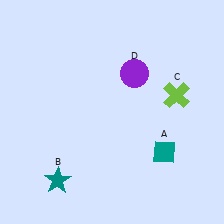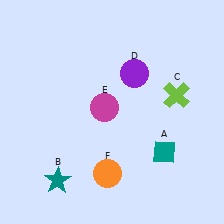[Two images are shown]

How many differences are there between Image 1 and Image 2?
There are 2 differences between the two images.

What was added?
A magenta circle (E), an orange circle (F) were added in Image 2.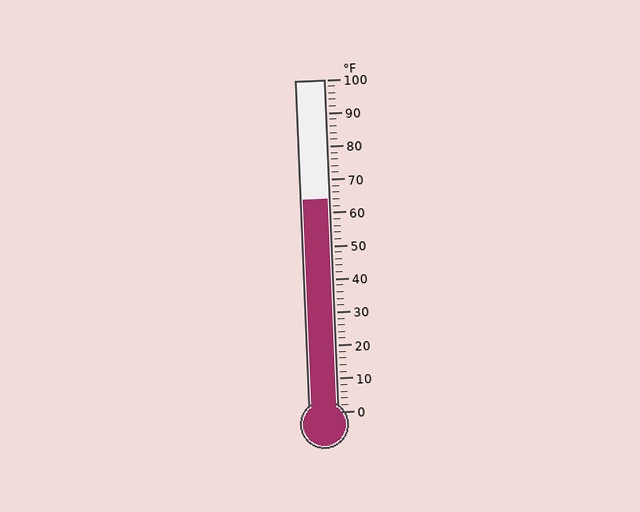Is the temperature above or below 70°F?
The temperature is below 70°F.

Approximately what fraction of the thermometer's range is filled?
The thermometer is filled to approximately 65% of its range.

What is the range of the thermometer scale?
The thermometer scale ranges from 0°F to 100°F.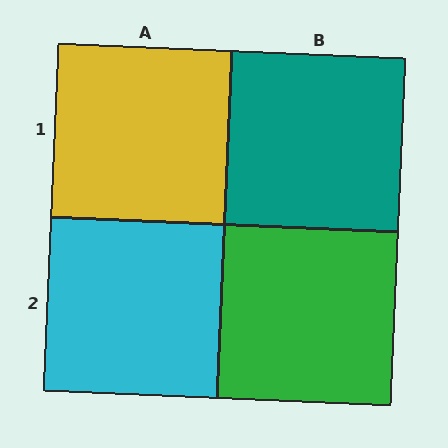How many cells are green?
1 cell is green.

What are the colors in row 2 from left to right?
Cyan, green.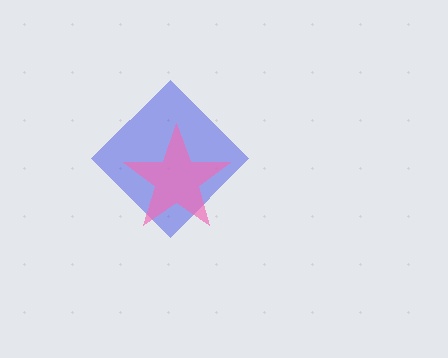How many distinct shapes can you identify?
There are 2 distinct shapes: a blue diamond, a pink star.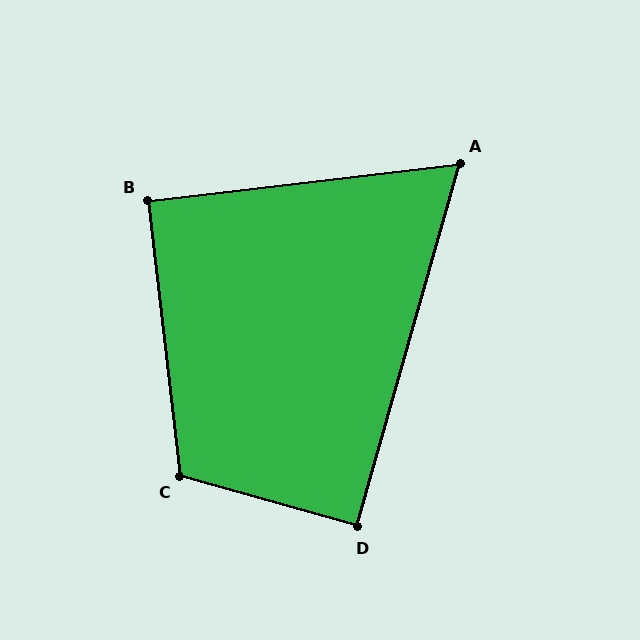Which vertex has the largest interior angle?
C, at approximately 112 degrees.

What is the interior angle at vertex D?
Approximately 90 degrees (approximately right).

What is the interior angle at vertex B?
Approximately 90 degrees (approximately right).